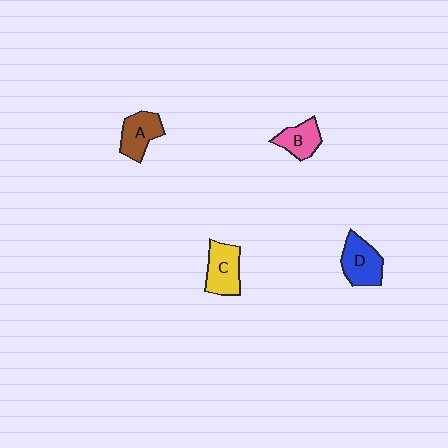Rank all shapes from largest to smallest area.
From largest to smallest: D (blue), C (yellow), A (brown), B (pink).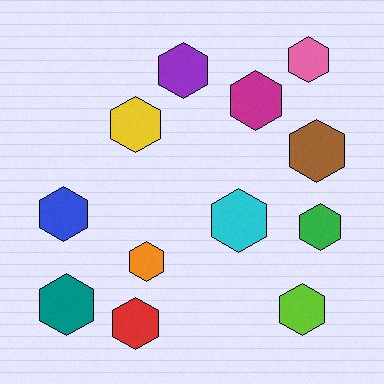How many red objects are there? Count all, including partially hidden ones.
There is 1 red object.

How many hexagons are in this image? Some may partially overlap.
There are 12 hexagons.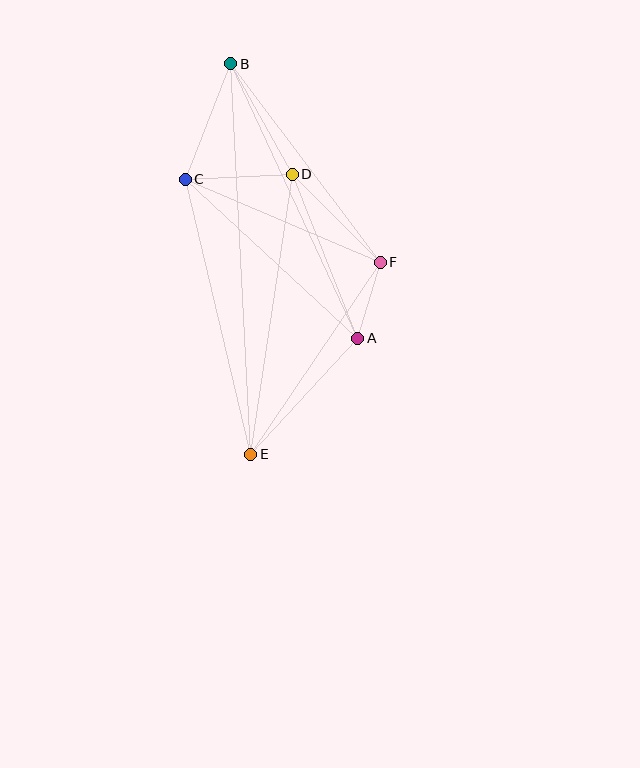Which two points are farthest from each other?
Points B and E are farthest from each other.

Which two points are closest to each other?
Points A and F are closest to each other.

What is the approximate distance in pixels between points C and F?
The distance between C and F is approximately 212 pixels.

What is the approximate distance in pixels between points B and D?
The distance between B and D is approximately 127 pixels.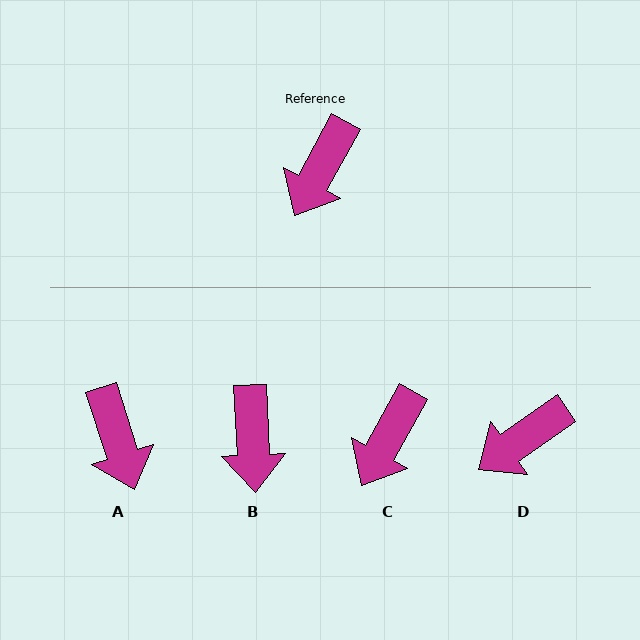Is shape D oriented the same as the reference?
No, it is off by about 26 degrees.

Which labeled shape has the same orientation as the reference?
C.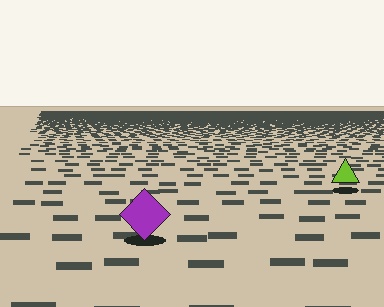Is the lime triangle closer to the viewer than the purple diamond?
No. The purple diamond is closer — you can tell from the texture gradient: the ground texture is coarser near it.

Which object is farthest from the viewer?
The lime triangle is farthest from the viewer. It appears smaller and the ground texture around it is denser.